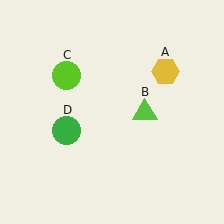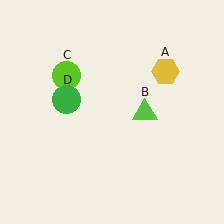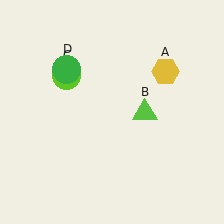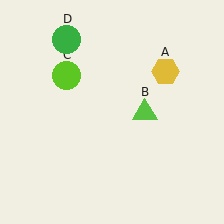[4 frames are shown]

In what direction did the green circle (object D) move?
The green circle (object D) moved up.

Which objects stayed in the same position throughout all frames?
Yellow hexagon (object A) and lime triangle (object B) and lime circle (object C) remained stationary.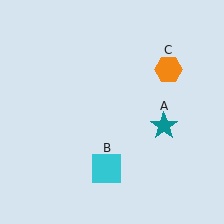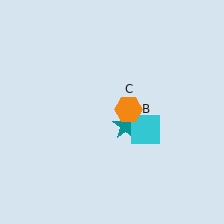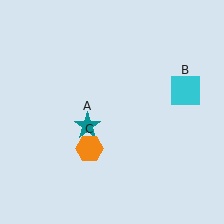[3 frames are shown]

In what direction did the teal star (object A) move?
The teal star (object A) moved left.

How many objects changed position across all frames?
3 objects changed position: teal star (object A), cyan square (object B), orange hexagon (object C).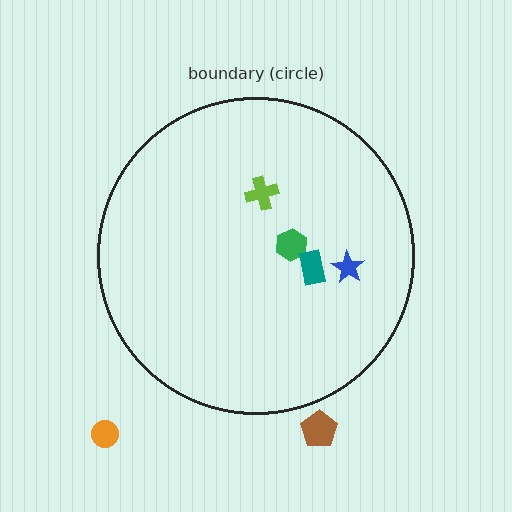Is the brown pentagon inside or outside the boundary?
Outside.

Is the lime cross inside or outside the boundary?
Inside.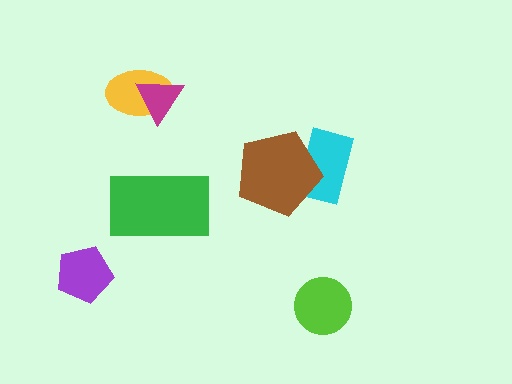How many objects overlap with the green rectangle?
0 objects overlap with the green rectangle.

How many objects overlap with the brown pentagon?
1 object overlaps with the brown pentagon.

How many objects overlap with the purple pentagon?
0 objects overlap with the purple pentagon.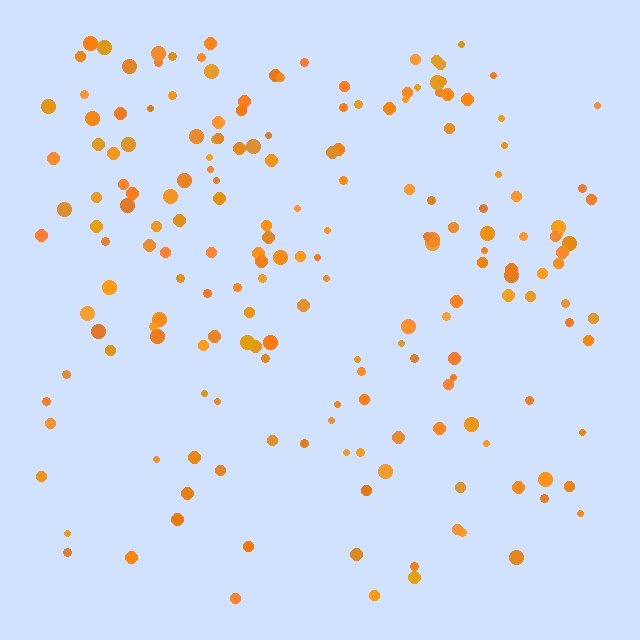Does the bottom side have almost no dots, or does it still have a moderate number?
Still a moderate number, just noticeably fewer than the top.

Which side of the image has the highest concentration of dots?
The top.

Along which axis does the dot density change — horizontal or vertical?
Vertical.